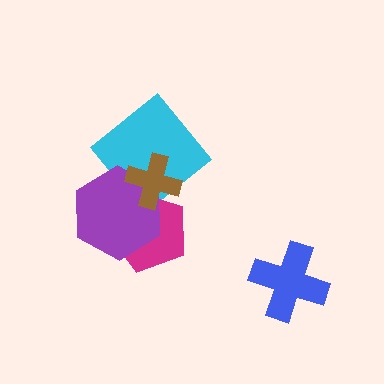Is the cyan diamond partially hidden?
Yes, it is partially covered by another shape.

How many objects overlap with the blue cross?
0 objects overlap with the blue cross.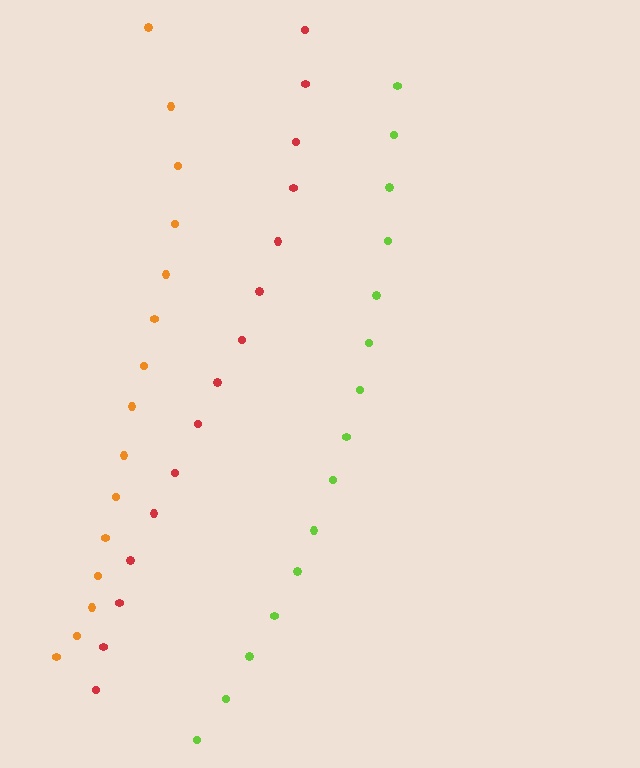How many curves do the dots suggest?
There are 3 distinct paths.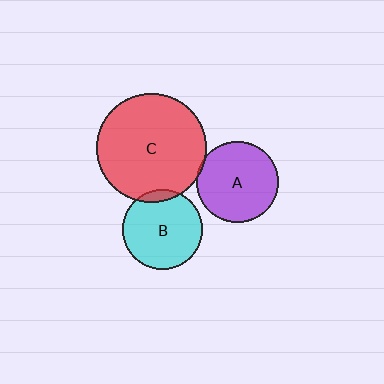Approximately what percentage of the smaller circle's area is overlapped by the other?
Approximately 5%.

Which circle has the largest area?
Circle C (red).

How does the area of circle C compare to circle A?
Approximately 1.8 times.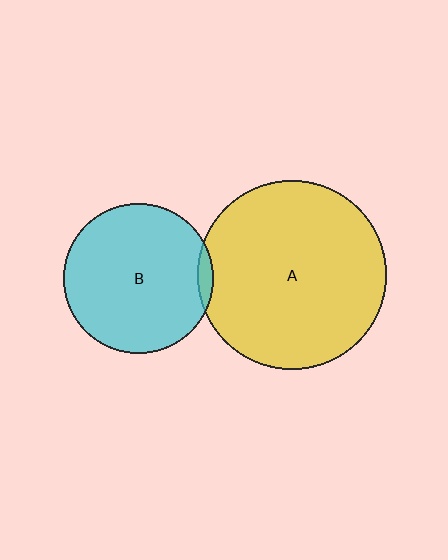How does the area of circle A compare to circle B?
Approximately 1.6 times.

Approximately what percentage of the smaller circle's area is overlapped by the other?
Approximately 5%.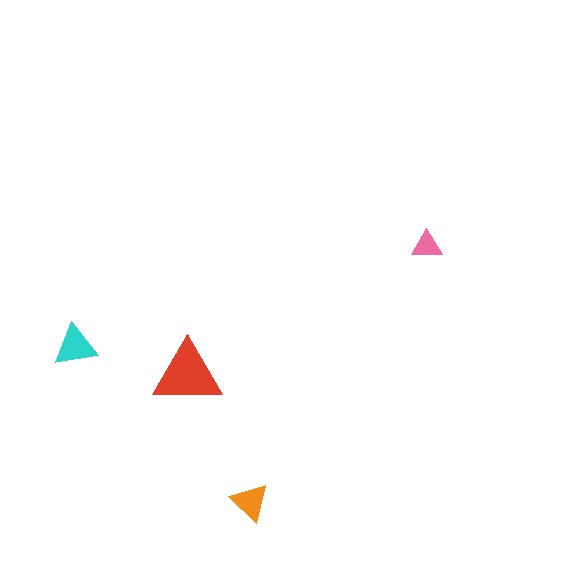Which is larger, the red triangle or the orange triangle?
The red one.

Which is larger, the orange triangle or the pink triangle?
The orange one.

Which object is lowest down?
The orange triangle is bottommost.